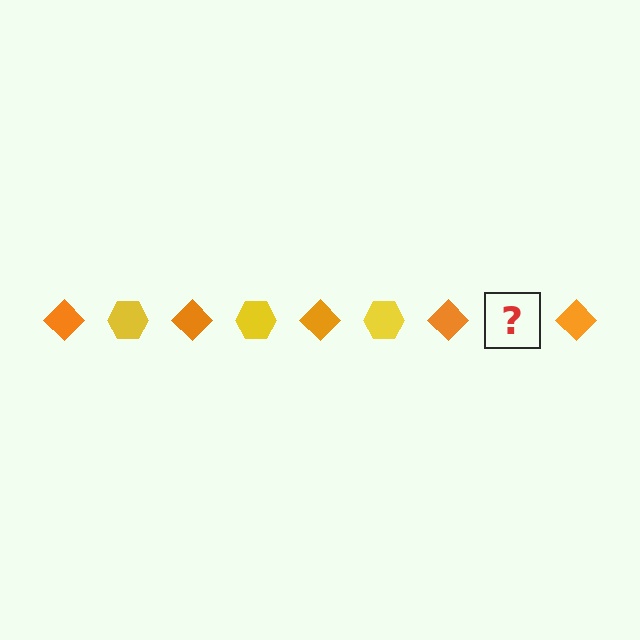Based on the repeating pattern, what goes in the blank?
The blank should be a yellow hexagon.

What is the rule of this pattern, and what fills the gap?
The rule is that the pattern alternates between orange diamond and yellow hexagon. The gap should be filled with a yellow hexagon.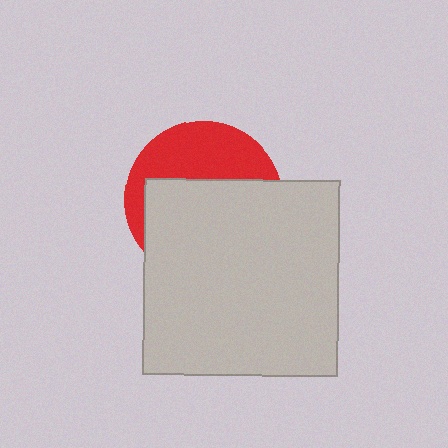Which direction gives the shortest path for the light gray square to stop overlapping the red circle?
Moving down gives the shortest separation.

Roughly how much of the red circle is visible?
A small part of it is visible (roughly 39%).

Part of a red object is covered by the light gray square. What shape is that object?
It is a circle.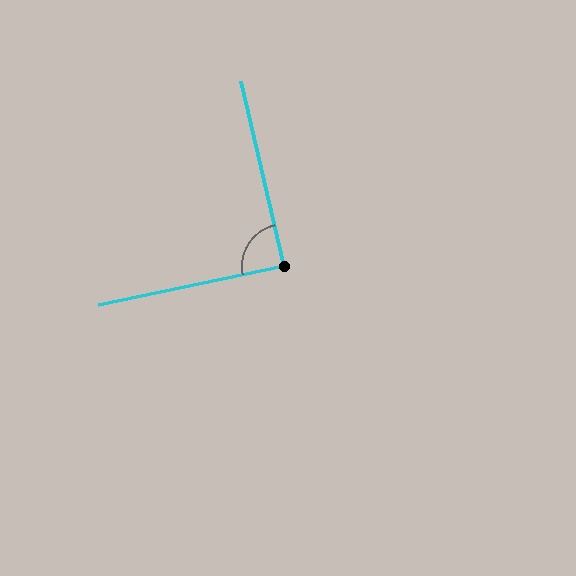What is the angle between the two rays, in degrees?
Approximately 89 degrees.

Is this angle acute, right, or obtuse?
It is approximately a right angle.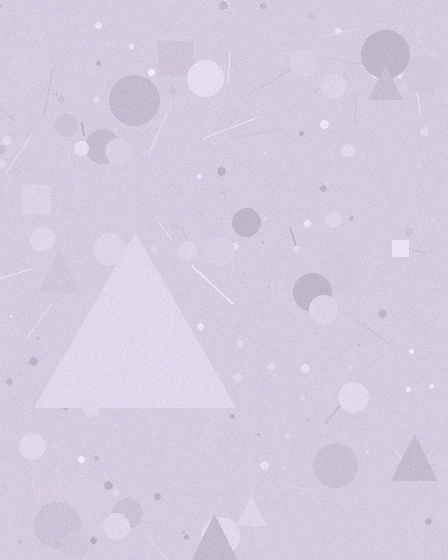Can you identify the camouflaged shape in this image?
The camouflaged shape is a triangle.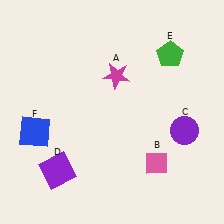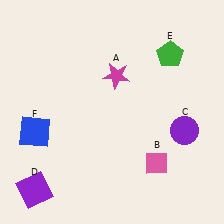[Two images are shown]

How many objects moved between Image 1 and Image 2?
1 object moved between the two images.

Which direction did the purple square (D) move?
The purple square (D) moved left.